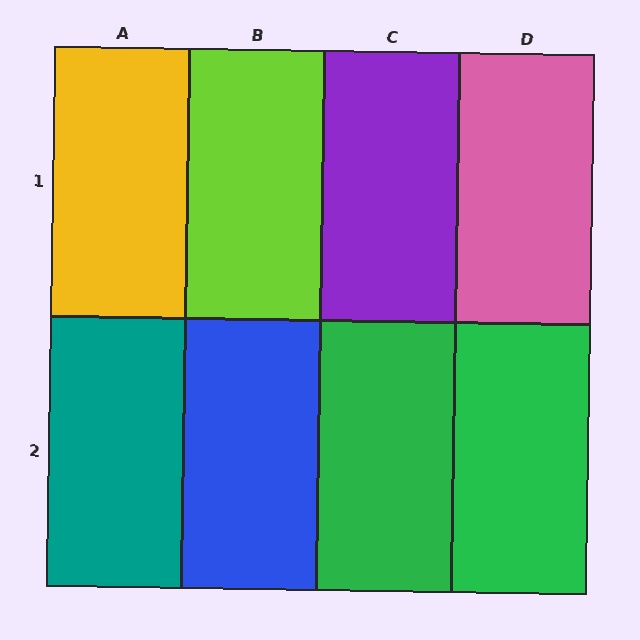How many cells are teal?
1 cell is teal.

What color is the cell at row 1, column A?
Yellow.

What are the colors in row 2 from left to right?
Teal, blue, green, green.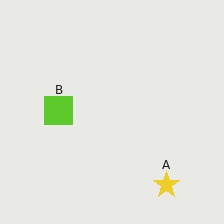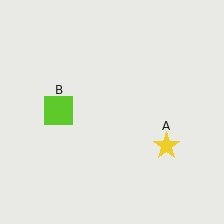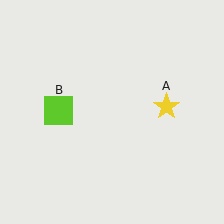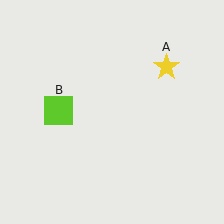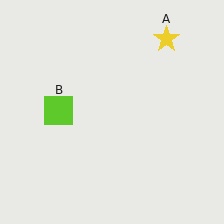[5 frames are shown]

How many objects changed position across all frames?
1 object changed position: yellow star (object A).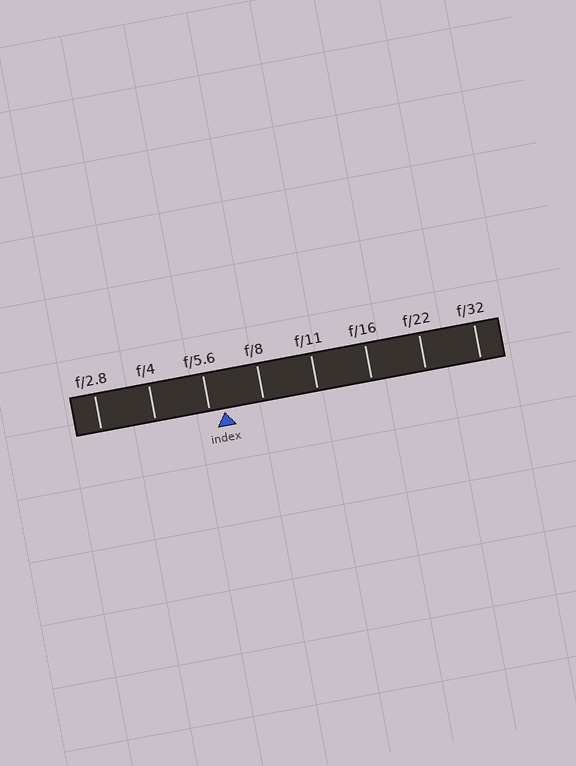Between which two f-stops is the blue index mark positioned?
The index mark is between f/5.6 and f/8.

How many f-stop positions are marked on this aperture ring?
There are 8 f-stop positions marked.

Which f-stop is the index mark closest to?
The index mark is closest to f/5.6.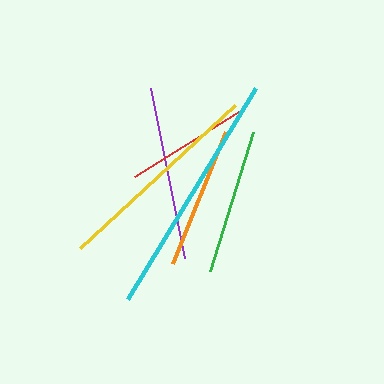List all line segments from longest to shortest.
From longest to shortest: cyan, yellow, purple, green, orange, red.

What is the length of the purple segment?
The purple segment is approximately 173 pixels long.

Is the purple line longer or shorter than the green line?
The purple line is longer than the green line.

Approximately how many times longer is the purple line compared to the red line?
The purple line is approximately 1.3 times the length of the red line.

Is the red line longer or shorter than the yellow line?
The yellow line is longer than the red line.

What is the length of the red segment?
The red segment is approximately 129 pixels long.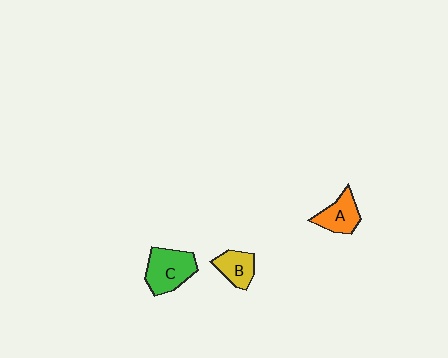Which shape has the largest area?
Shape C (green).